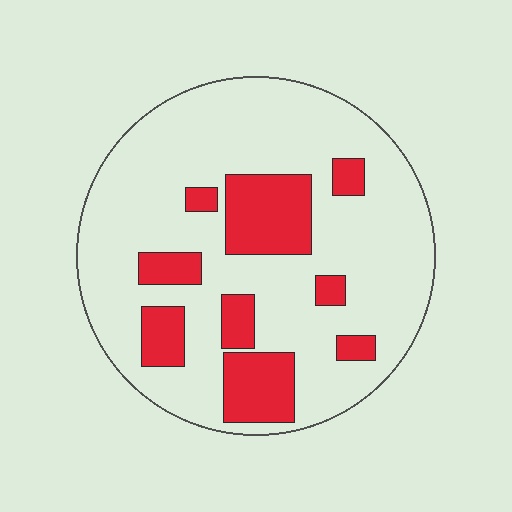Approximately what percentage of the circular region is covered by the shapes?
Approximately 25%.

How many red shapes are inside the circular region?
9.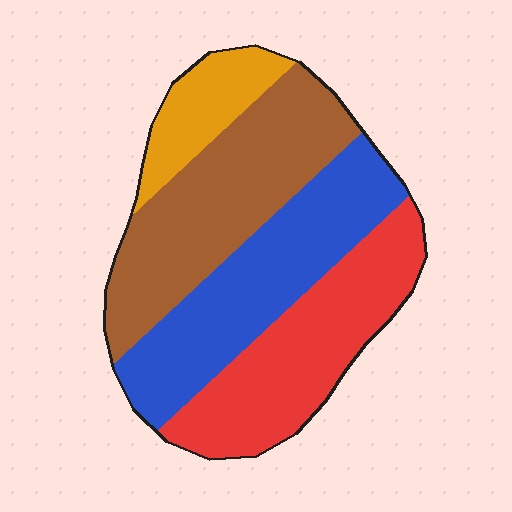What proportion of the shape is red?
Red takes up about one quarter (1/4) of the shape.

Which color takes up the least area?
Orange, at roughly 10%.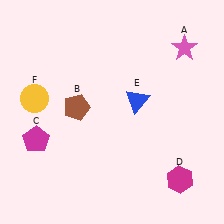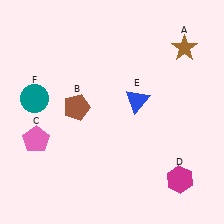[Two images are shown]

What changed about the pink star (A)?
In Image 1, A is pink. In Image 2, it changed to brown.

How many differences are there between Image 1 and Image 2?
There are 3 differences between the two images.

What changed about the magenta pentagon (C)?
In Image 1, C is magenta. In Image 2, it changed to pink.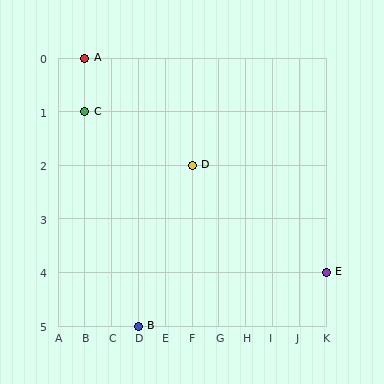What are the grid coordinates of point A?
Point A is at grid coordinates (B, 0).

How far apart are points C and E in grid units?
Points C and E are 9 columns and 3 rows apart (about 9.5 grid units diagonally).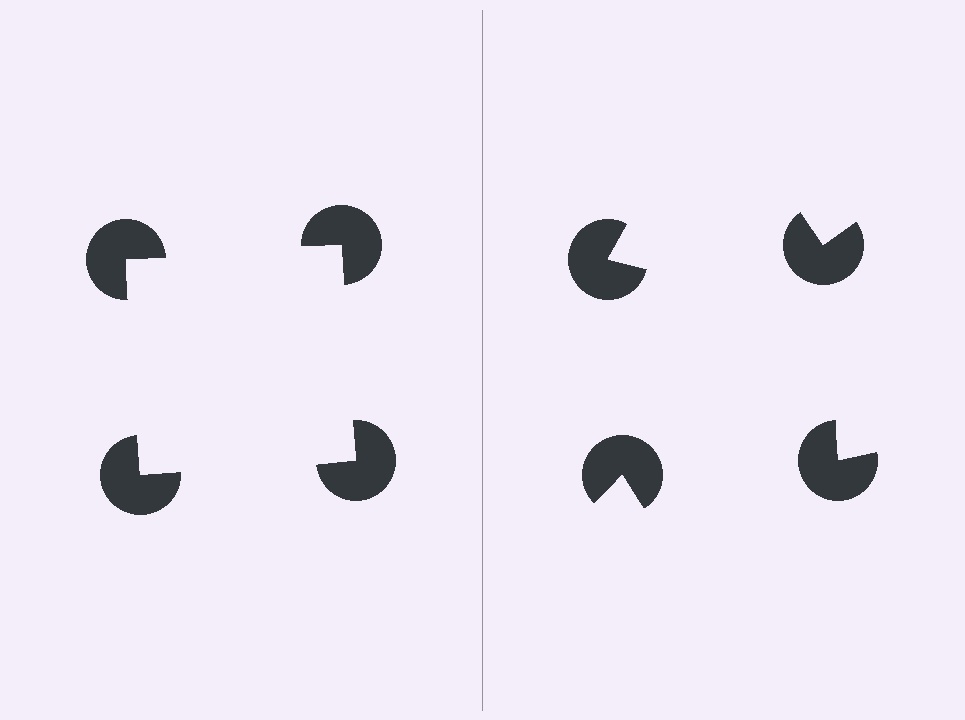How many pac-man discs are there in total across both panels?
8 — 4 on each side.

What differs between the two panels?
The pac-man discs are positioned identically on both sides; only the wedge orientations differ. On the left they align to a square; on the right they are misaligned.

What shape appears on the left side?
An illusory square.